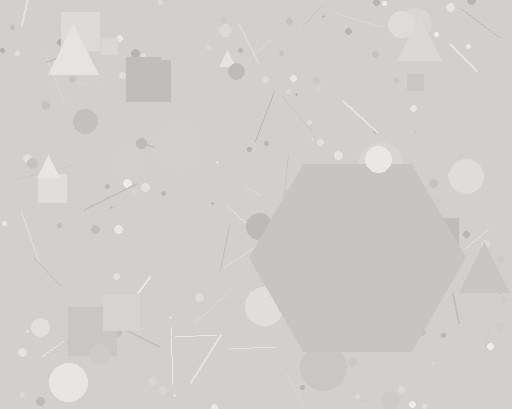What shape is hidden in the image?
A hexagon is hidden in the image.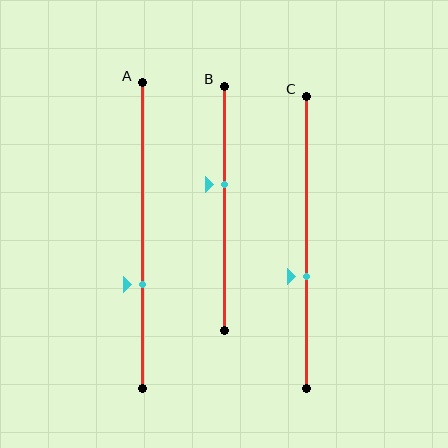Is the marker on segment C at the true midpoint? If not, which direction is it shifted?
No, the marker on segment C is shifted downward by about 12% of the segment length.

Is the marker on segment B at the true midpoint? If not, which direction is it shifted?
No, the marker on segment B is shifted upward by about 10% of the segment length.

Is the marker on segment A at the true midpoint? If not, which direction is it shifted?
No, the marker on segment A is shifted downward by about 16% of the segment length.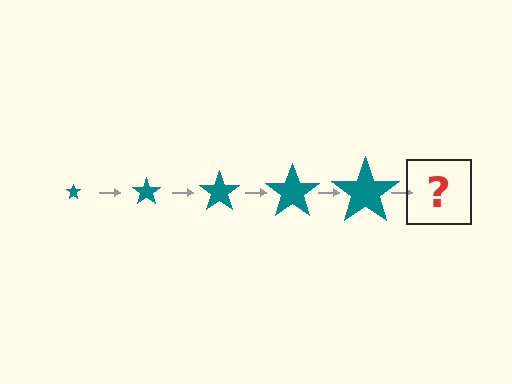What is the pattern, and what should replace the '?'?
The pattern is that the star gets progressively larger each step. The '?' should be a teal star, larger than the previous one.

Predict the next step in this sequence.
The next step is a teal star, larger than the previous one.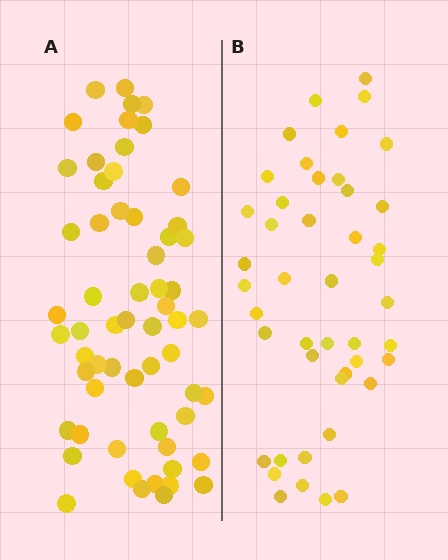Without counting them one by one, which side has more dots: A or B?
Region A (the left region) has more dots.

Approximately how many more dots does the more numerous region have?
Region A has approximately 15 more dots than region B.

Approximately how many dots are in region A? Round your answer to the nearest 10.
About 60 dots.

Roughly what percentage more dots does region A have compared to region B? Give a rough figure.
About 35% more.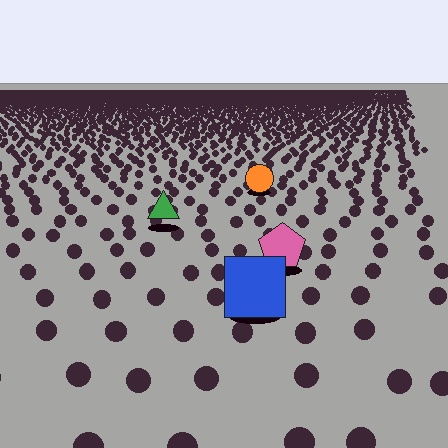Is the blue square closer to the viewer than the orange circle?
Yes. The blue square is closer — you can tell from the texture gradient: the ground texture is coarser near it.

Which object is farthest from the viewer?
The orange circle is farthest from the viewer. It appears smaller and the ground texture around it is denser.